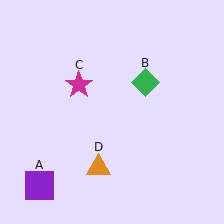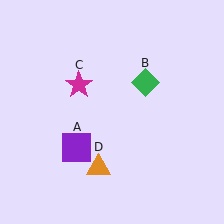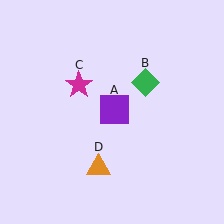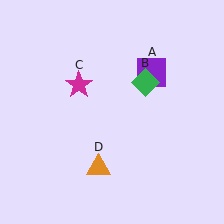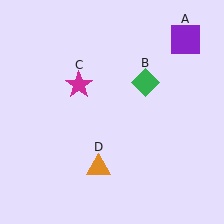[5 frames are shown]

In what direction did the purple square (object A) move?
The purple square (object A) moved up and to the right.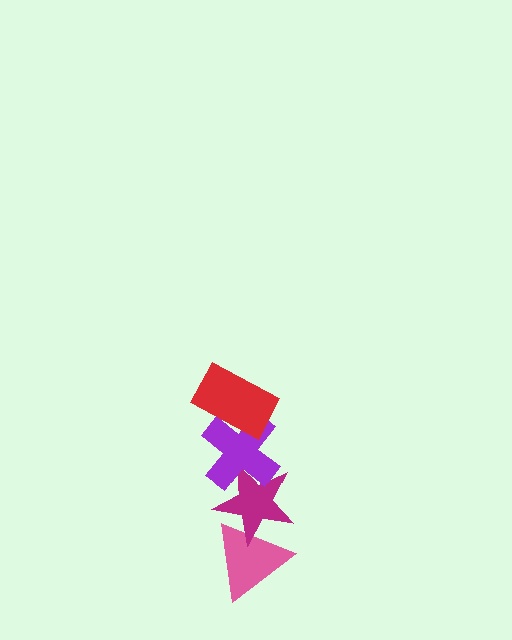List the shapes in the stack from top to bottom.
From top to bottom: the red rectangle, the purple cross, the magenta star, the pink triangle.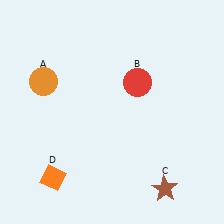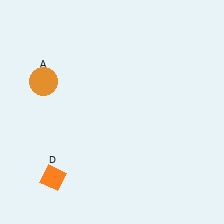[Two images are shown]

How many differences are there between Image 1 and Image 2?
There are 2 differences between the two images.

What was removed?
The red circle (B), the brown star (C) were removed in Image 2.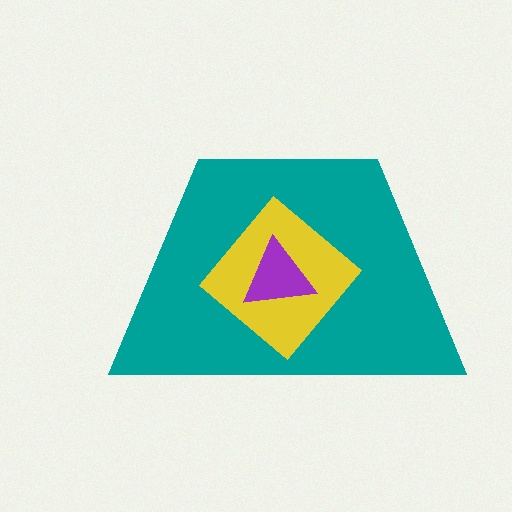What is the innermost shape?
The purple triangle.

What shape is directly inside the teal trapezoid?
The yellow diamond.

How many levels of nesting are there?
3.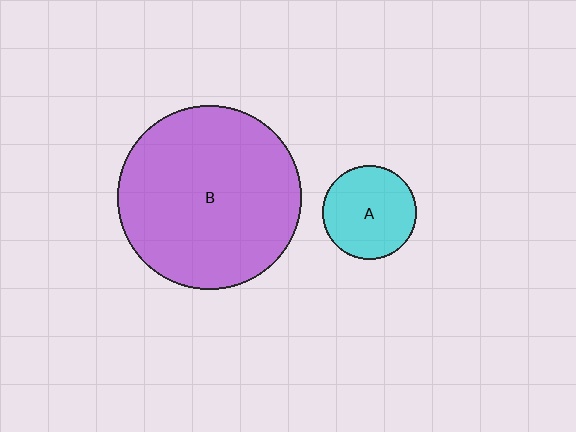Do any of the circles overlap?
No, none of the circles overlap.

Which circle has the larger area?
Circle B (purple).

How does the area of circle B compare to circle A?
Approximately 3.8 times.